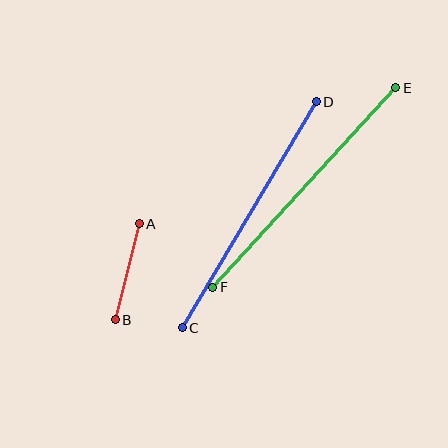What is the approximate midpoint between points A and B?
The midpoint is at approximately (127, 272) pixels.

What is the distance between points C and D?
The distance is approximately 263 pixels.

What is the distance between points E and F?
The distance is approximately 271 pixels.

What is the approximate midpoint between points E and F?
The midpoint is at approximately (304, 187) pixels.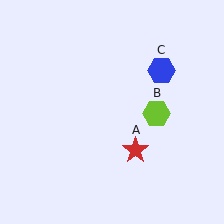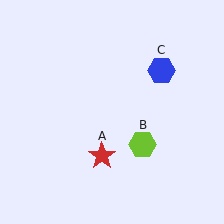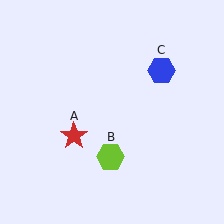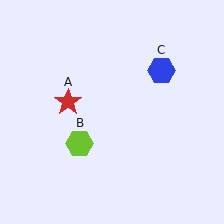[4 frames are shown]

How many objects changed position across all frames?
2 objects changed position: red star (object A), lime hexagon (object B).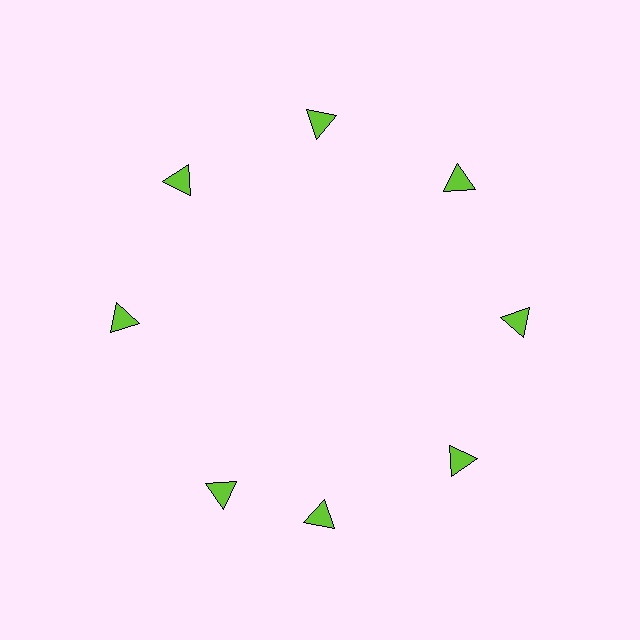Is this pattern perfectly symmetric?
No. The 8 lime triangles are arranged in a ring, but one element near the 8 o'clock position is rotated out of alignment along the ring, breaking the 8-fold rotational symmetry.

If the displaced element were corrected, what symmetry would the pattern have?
It would have 8-fold rotational symmetry — the pattern would map onto itself every 45 degrees.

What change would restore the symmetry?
The symmetry would be restored by rotating it back into even spacing with its neighbors so that all 8 triangles sit at equal angles and equal distance from the center.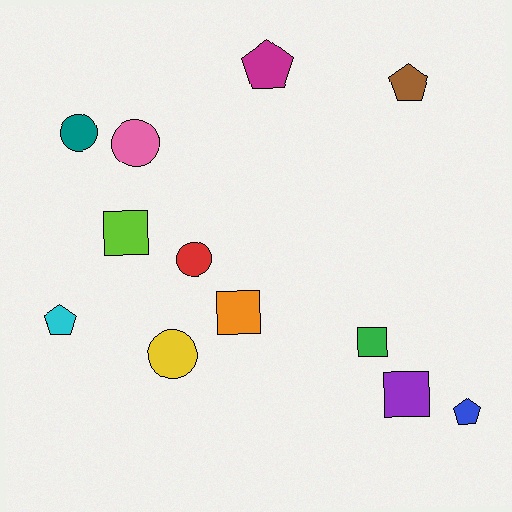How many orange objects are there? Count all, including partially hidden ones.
There is 1 orange object.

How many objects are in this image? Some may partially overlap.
There are 12 objects.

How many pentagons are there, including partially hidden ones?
There are 4 pentagons.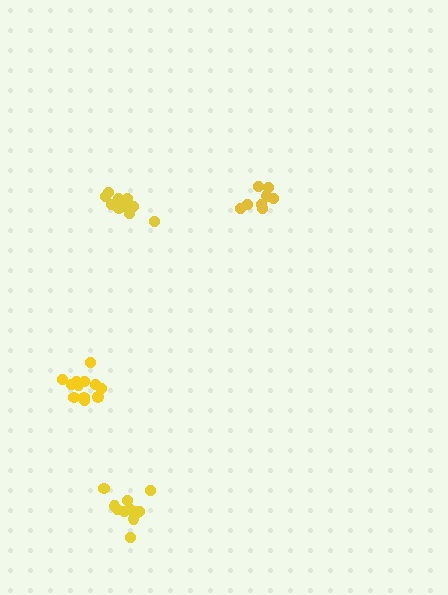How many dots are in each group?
Group 1: 8 dots, Group 2: 11 dots, Group 3: 12 dots, Group 4: 12 dots (43 total).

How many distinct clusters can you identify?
There are 4 distinct clusters.